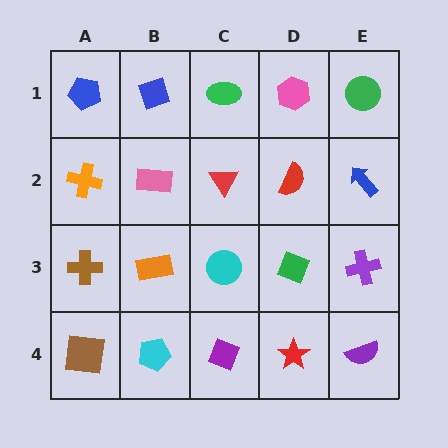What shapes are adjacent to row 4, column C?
A cyan circle (row 3, column C), a cyan pentagon (row 4, column B), a red star (row 4, column D).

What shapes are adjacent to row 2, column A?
A blue pentagon (row 1, column A), a brown cross (row 3, column A), a pink rectangle (row 2, column B).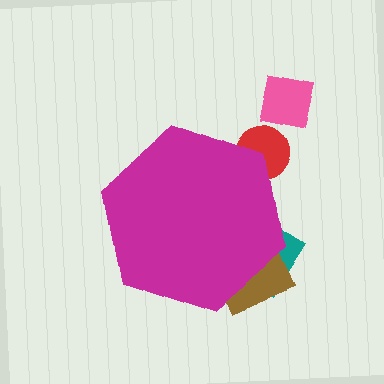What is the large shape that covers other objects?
A magenta hexagon.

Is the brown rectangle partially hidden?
Yes, the brown rectangle is partially hidden behind the magenta hexagon.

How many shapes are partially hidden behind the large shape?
3 shapes are partially hidden.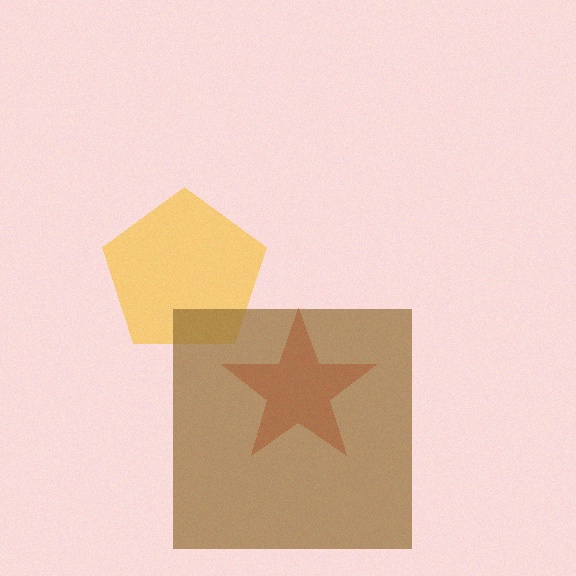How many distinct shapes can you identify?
There are 3 distinct shapes: a yellow pentagon, a red star, a brown square.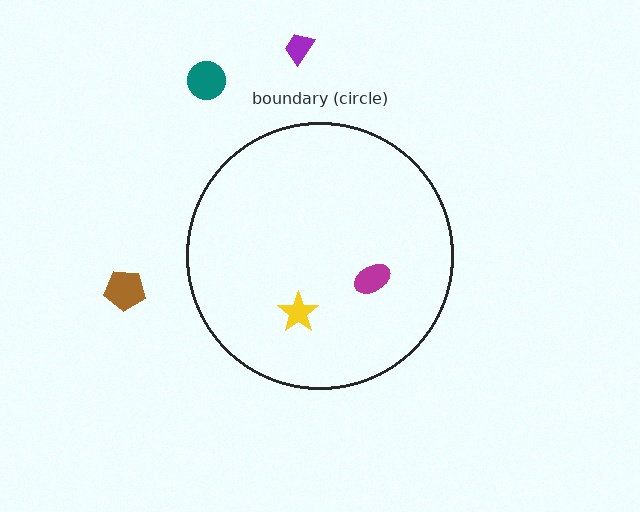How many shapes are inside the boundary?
2 inside, 3 outside.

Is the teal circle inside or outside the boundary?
Outside.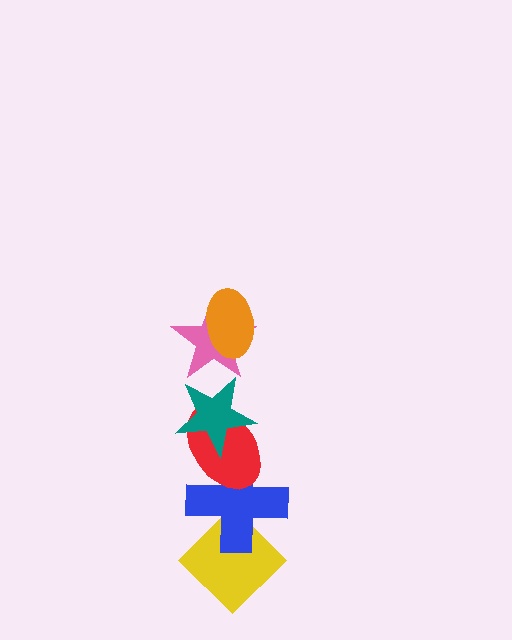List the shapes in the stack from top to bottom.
From top to bottom: the orange ellipse, the pink star, the teal star, the red ellipse, the blue cross, the yellow diamond.